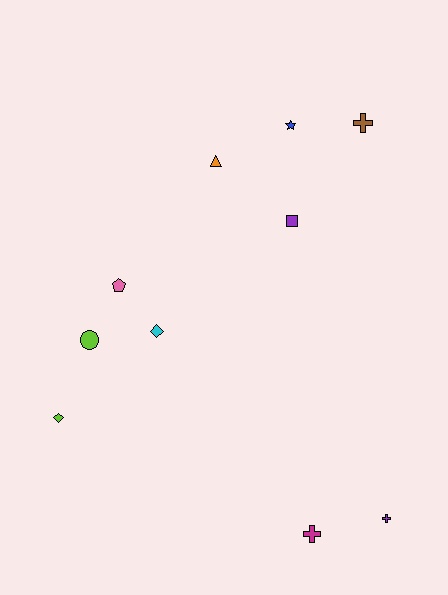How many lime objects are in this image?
There are 2 lime objects.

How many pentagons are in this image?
There is 1 pentagon.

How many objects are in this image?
There are 10 objects.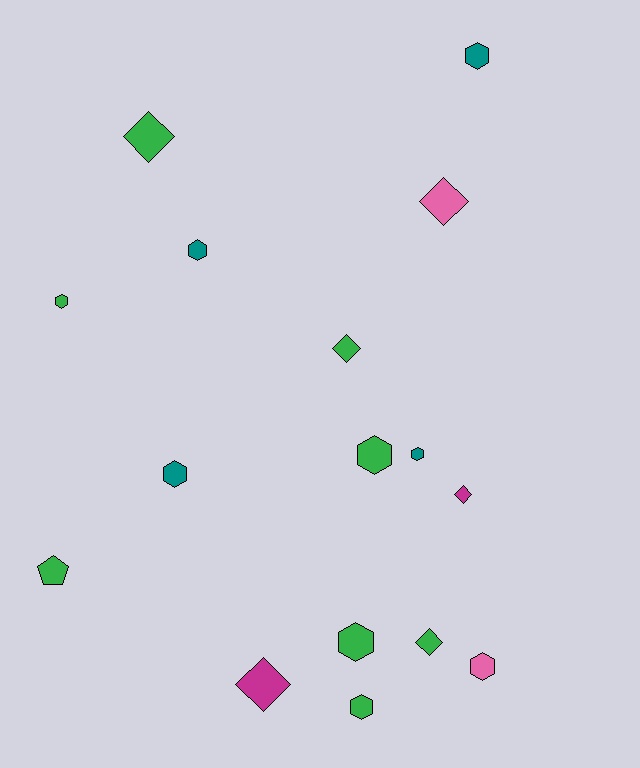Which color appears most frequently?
Green, with 8 objects.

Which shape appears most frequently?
Hexagon, with 9 objects.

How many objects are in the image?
There are 16 objects.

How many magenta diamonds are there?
There are 2 magenta diamonds.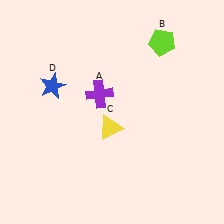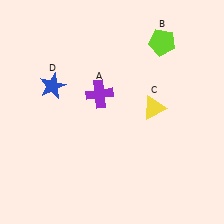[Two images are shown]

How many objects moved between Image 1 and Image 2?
1 object moved between the two images.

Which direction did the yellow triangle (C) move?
The yellow triangle (C) moved right.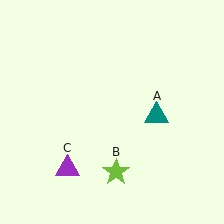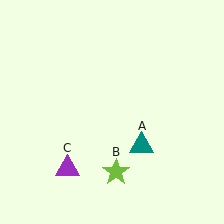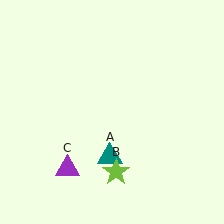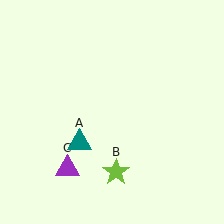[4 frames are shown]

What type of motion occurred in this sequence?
The teal triangle (object A) rotated clockwise around the center of the scene.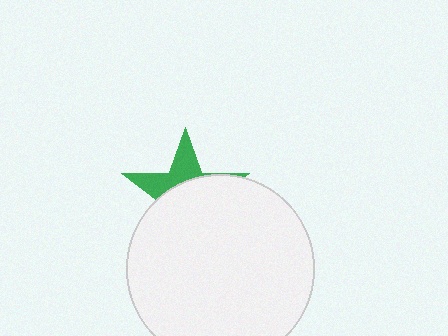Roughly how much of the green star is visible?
A small part of it is visible (roughly 34%).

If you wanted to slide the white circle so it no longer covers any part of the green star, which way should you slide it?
Slide it down — that is the most direct way to separate the two shapes.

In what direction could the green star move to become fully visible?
The green star could move up. That would shift it out from behind the white circle entirely.